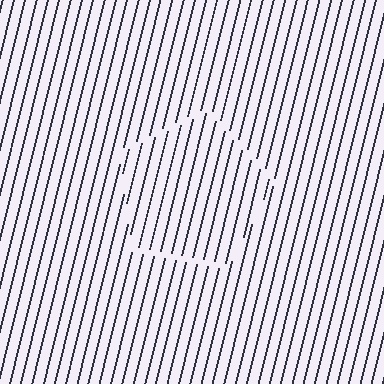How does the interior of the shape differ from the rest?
The interior of the shape contains the same grating, shifted by half a period — the contour is defined by the phase discontinuity where line-ends from the inner and outer gratings abut.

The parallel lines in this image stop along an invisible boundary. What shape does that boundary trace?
An illusory pentagon. The interior of the shape contains the same grating, shifted by half a period — the contour is defined by the phase discontinuity where line-ends from the inner and outer gratings abut.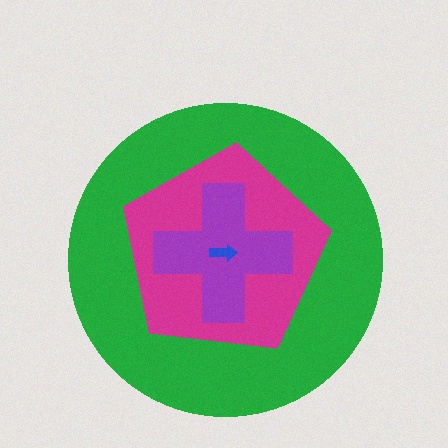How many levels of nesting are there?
4.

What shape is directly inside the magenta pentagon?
The purple cross.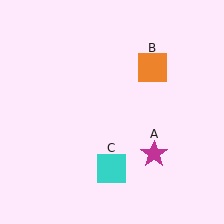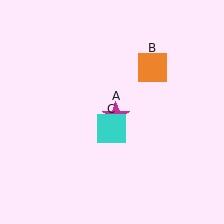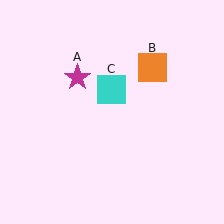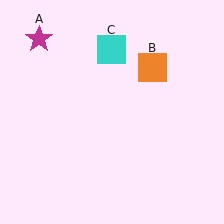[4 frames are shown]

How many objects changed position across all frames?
2 objects changed position: magenta star (object A), cyan square (object C).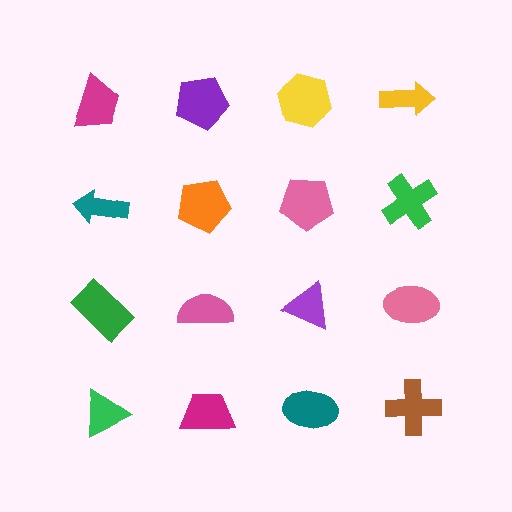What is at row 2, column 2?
An orange pentagon.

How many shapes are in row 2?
4 shapes.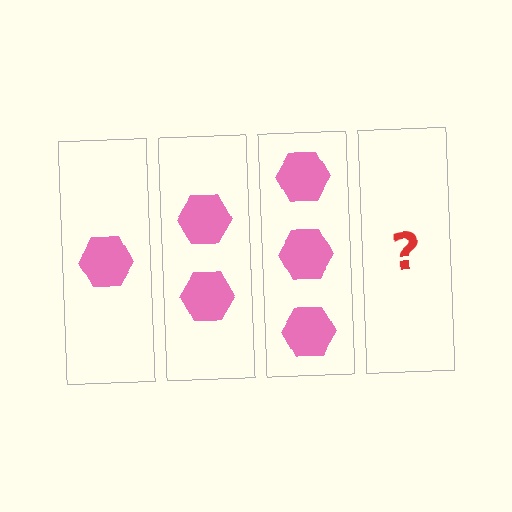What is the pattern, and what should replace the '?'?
The pattern is that each step adds one more hexagon. The '?' should be 4 hexagons.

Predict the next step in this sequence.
The next step is 4 hexagons.